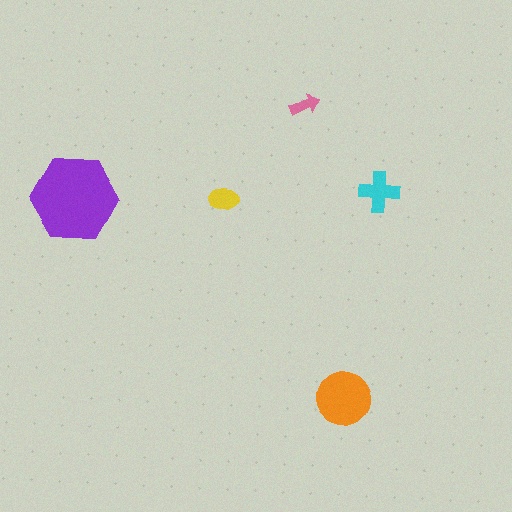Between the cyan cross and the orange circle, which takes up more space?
The orange circle.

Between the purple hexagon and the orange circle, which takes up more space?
The purple hexagon.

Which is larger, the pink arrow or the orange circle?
The orange circle.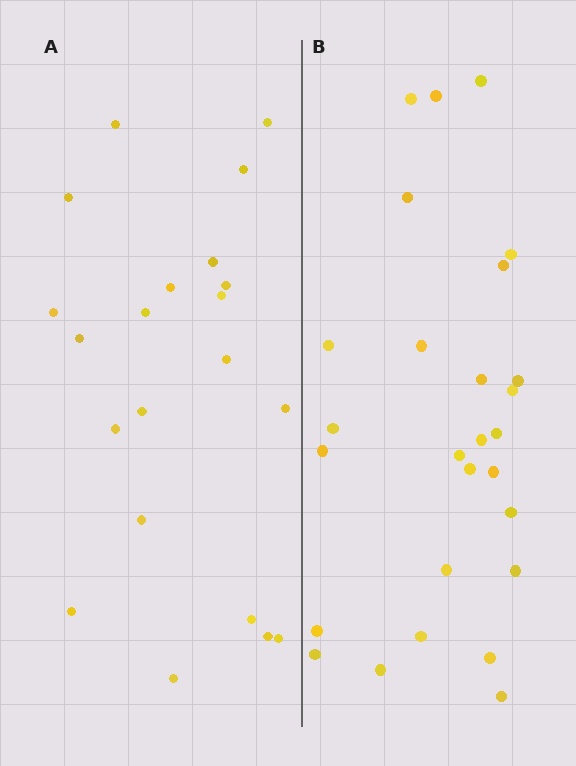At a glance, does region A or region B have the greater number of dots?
Region B (the right region) has more dots.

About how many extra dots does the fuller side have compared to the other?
Region B has about 6 more dots than region A.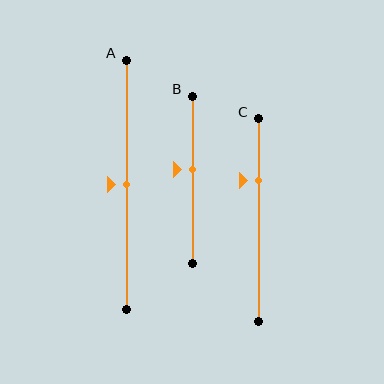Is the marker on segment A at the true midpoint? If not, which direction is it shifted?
Yes, the marker on segment A is at the true midpoint.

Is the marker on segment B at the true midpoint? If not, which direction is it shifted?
No, the marker on segment B is shifted upward by about 6% of the segment length.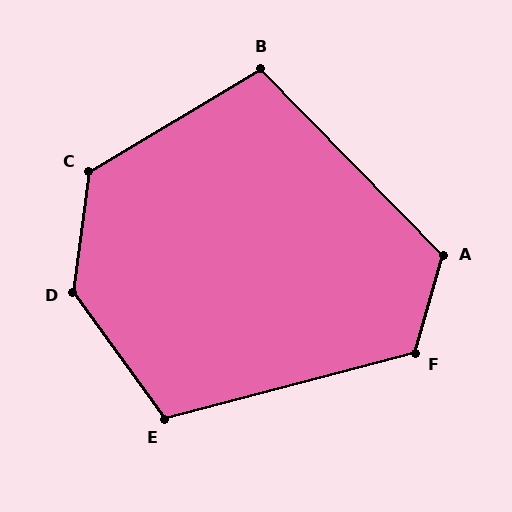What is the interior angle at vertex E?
Approximately 111 degrees (obtuse).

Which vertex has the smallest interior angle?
B, at approximately 103 degrees.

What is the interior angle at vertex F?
Approximately 120 degrees (obtuse).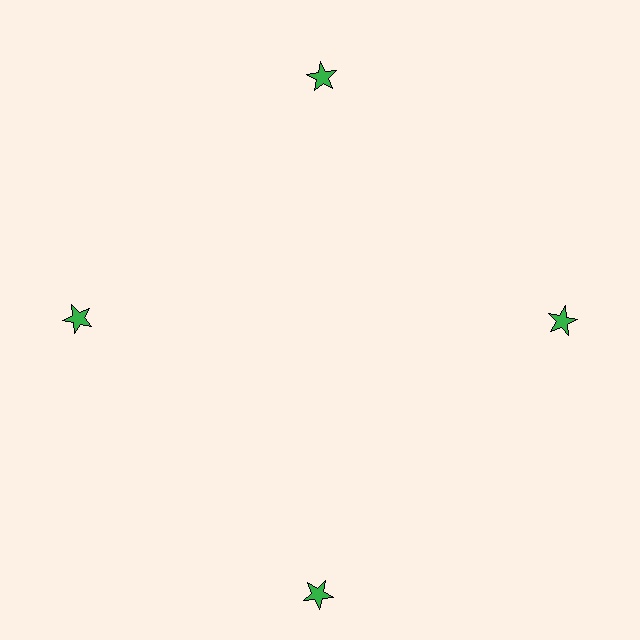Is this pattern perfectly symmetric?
No. The 4 green stars are arranged in a ring, but one element near the 6 o'clock position is pushed outward from the center, breaking the 4-fold rotational symmetry.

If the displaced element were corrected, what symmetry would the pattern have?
It would have 4-fold rotational symmetry — the pattern would map onto itself every 90 degrees.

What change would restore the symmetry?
The symmetry would be restored by moving it inward, back onto the ring so that all 4 stars sit at equal angles and equal distance from the center.